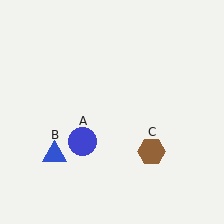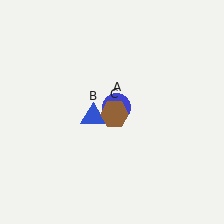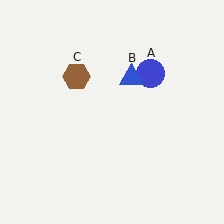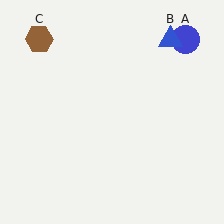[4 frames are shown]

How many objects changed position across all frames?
3 objects changed position: blue circle (object A), blue triangle (object B), brown hexagon (object C).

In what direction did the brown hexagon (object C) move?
The brown hexagon (object C) moved up and to the left.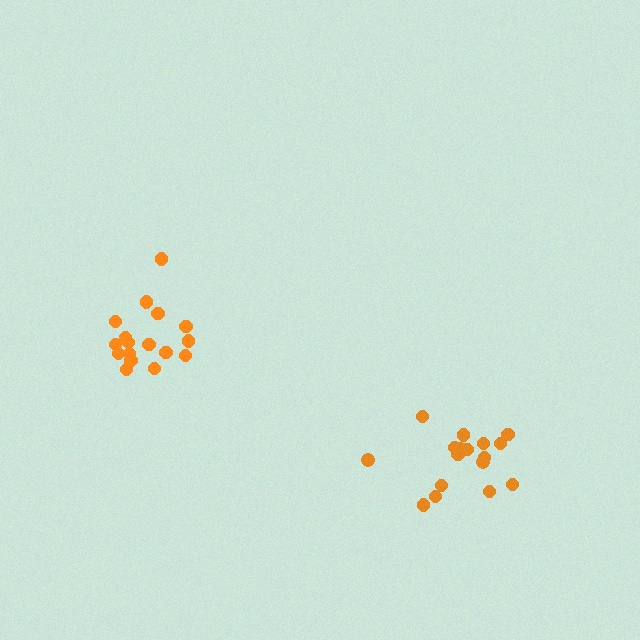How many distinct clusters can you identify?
There are 2 distinct clusters.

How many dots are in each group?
Group 1: 17 dots, Group 2: 17 dots (34 total).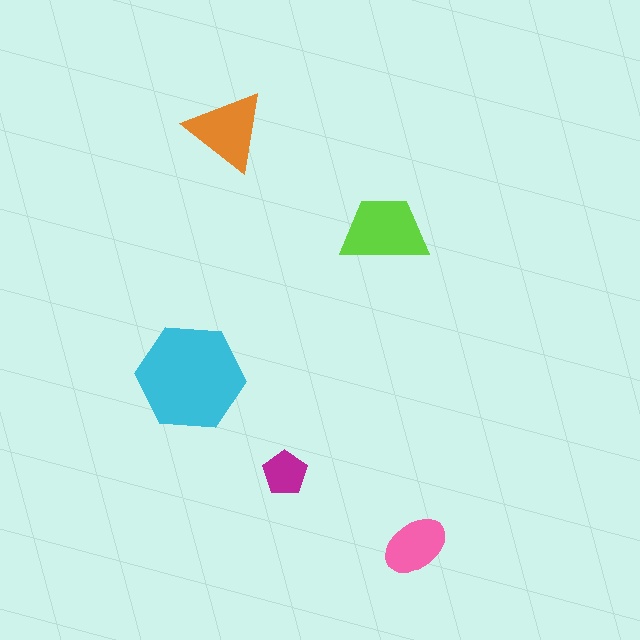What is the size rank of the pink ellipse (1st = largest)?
4th.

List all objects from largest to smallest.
The cyan hexagon, the lime trapezoid, the orange triangle, the pink ellipse, the magenta pentagon.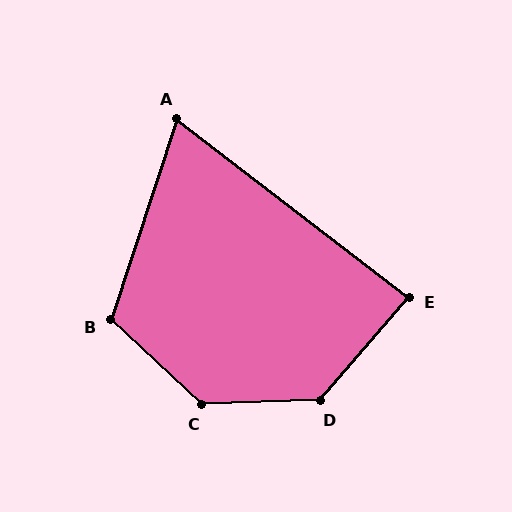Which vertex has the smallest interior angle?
A, at approximately 71 degrees.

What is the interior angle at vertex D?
Approximately 132 degrees (obtuse).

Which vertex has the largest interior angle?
C, at approximately 135 degrees.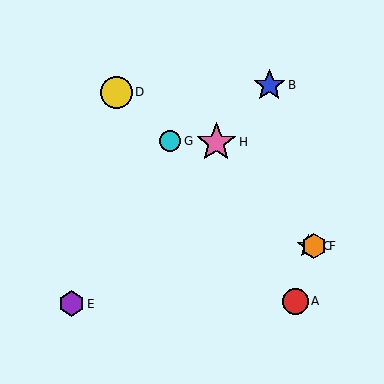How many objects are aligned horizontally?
2 objects (C, F) are aligned horizontally.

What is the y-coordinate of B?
Object B is at y≈85.